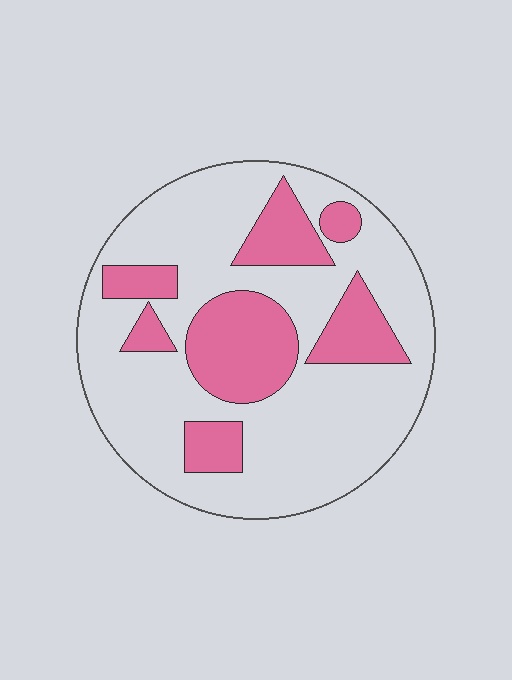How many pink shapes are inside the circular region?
7.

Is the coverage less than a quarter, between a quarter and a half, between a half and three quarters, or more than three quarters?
Between a quarter and a half.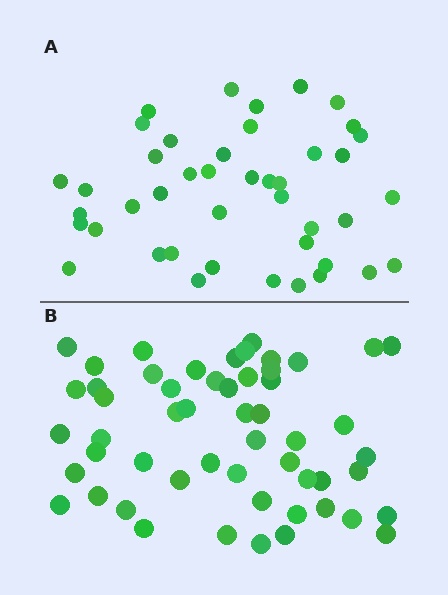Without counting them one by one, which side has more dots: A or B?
Region B (the bottom region) has more dots.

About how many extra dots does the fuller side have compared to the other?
Region B has roughly 12 or so more dots than region A.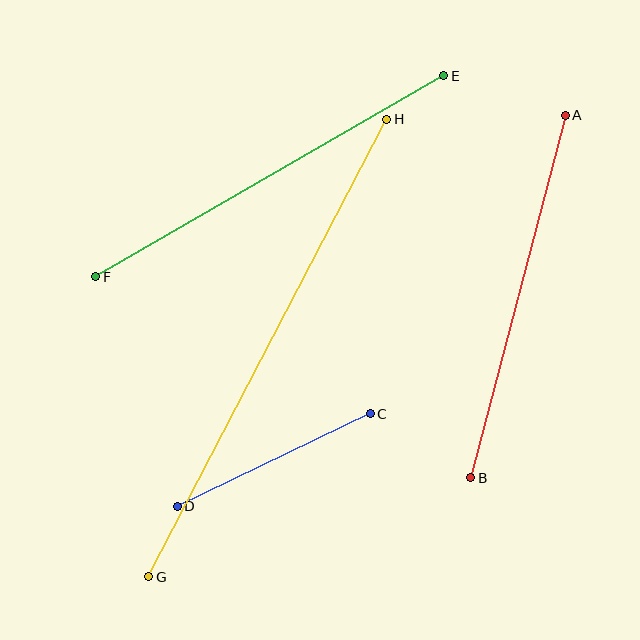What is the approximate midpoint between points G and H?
The midpoint is at approximately (268, 348) pixels.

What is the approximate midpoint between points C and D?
The midpoint is at approximately (274, 460) pixels.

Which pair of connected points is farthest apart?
Points G and H are farthest apart.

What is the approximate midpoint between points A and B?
The midpoint is at approximately (518, 297) pixels.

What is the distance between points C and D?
The distance is approximately 214 pixels.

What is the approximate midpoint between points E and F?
The midpoint is at approximately (270, 176) pixels.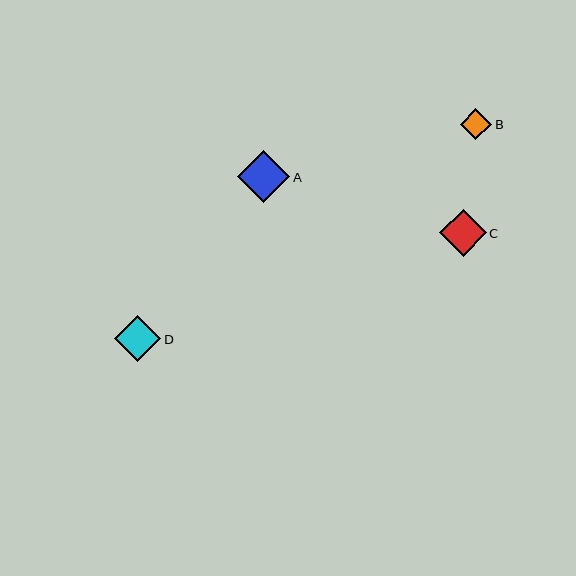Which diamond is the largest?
Diamond A is the largest with a size of approximately 52 pixels.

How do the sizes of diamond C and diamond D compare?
Diamond C and diamond D are approximately the same size.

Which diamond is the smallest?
Diamond B is the smallest with a size of approximately 31 pixels.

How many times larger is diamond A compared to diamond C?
Diamond A is approximately 1.1 times the size of diamond C.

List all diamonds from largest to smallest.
From largest to smallest: A, C, D, B.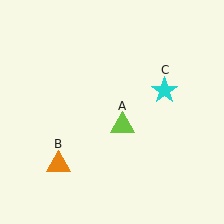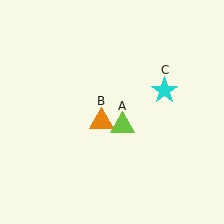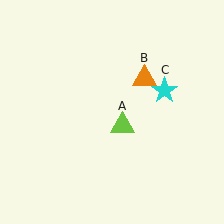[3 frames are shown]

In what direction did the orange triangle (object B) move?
The orange triangle (object B) moved up and to the right.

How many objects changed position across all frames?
1 object changed position: orange triangle (object B).